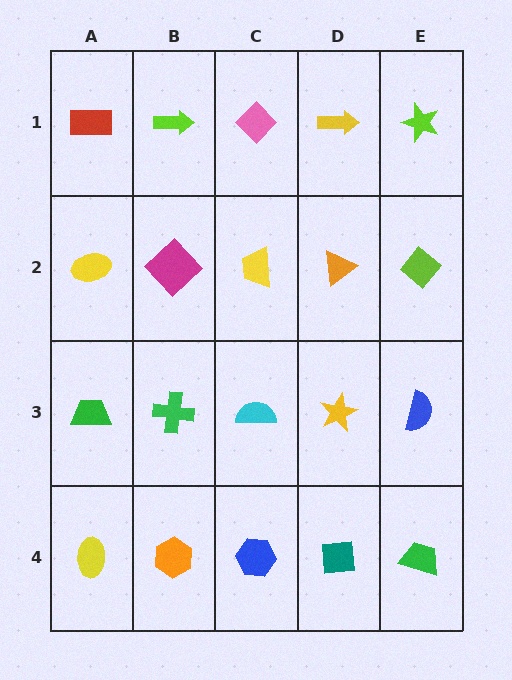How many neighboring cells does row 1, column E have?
2.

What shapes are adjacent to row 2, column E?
A lime star (row 1, column E), a blue semicircle (row 3, column E), an orange triangle (row 2, column D).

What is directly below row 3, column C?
A blue hexagon.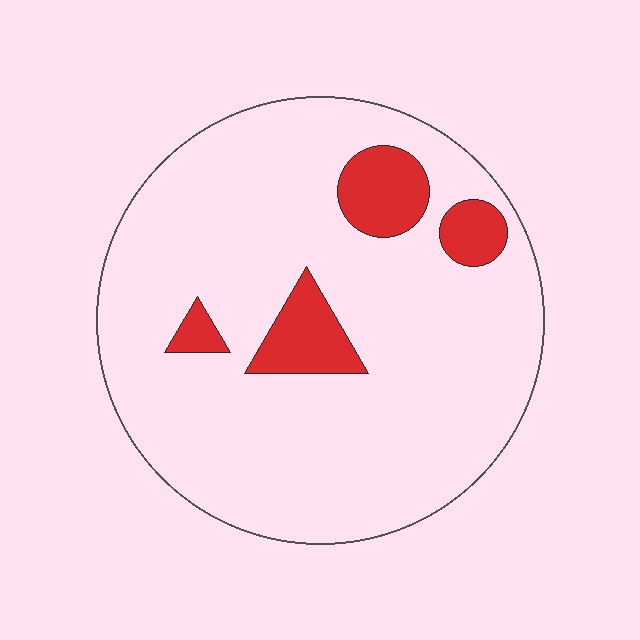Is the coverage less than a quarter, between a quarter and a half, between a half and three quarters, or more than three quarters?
Less than a quarter.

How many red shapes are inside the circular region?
4.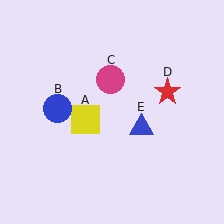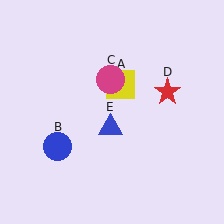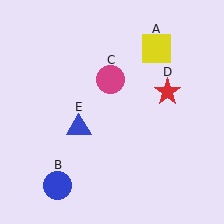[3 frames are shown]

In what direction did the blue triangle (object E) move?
The blue triangle (object E) moved left.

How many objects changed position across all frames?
3 objects changed position: yellow square (object A), blue circle (object B), blue triangle (object E).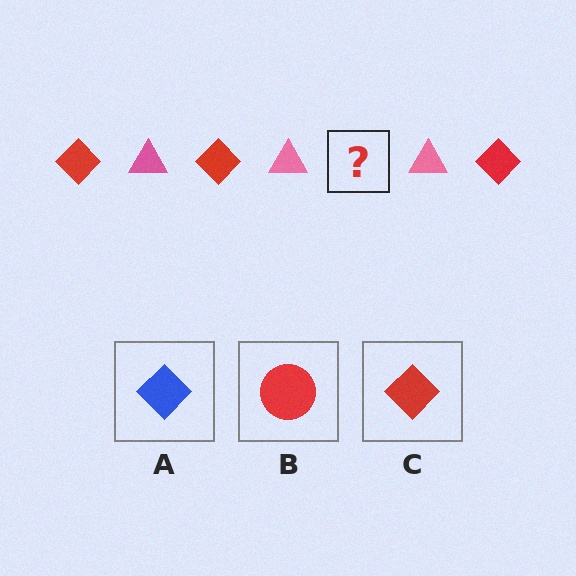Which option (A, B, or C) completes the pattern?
C.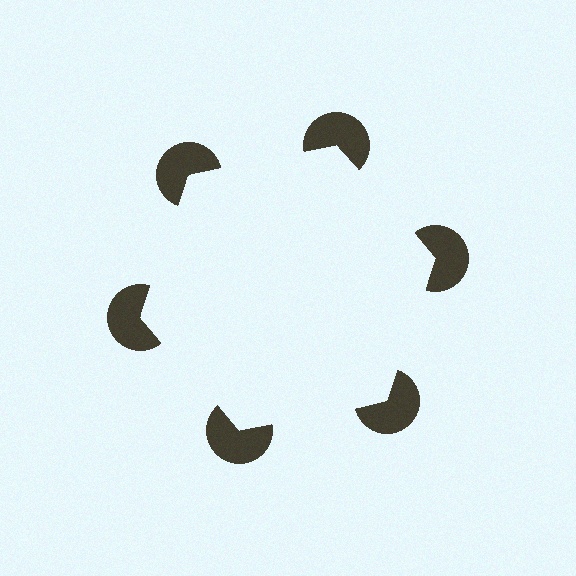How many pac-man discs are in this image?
There are 6 — one at each vertex of the illusory hexagon.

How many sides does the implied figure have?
6 sides.